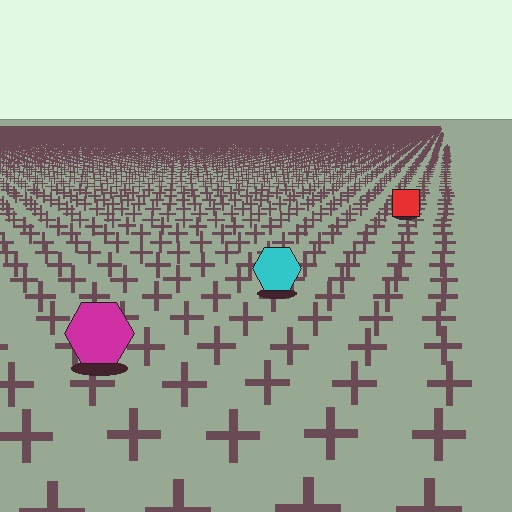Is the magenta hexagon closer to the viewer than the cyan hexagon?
Yes. The magenta hexagon is closer — you can tell from the texture gradient: the ground texture is coarser near it.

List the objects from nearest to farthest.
From nearest to farthest: the magenta hexagon, the cyan hexagon, the red square.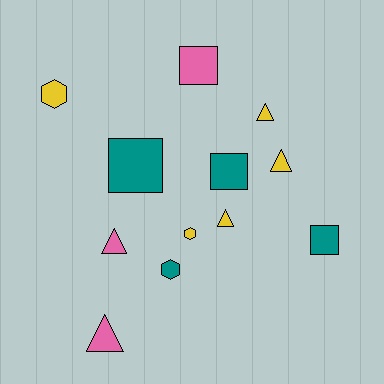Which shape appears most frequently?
Triangle, with 5 objects.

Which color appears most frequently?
Yellow, with 5 objects.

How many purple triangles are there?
There are no purple triangles.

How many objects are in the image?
There are 12 objects.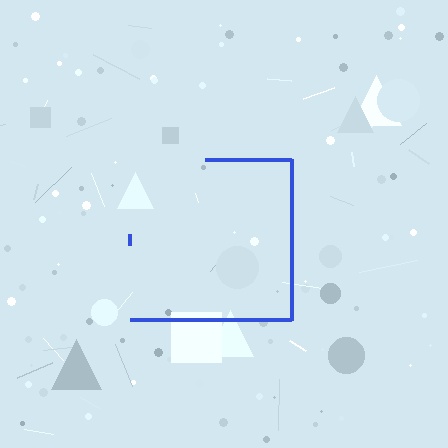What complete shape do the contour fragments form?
The contour fragments form a square.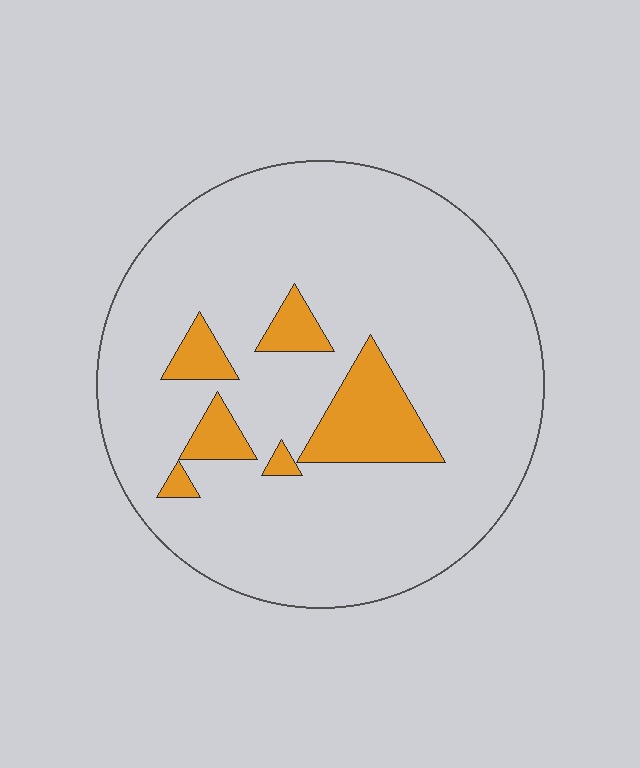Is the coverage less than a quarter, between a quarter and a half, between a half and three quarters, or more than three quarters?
Less than a quarter.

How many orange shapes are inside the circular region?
6.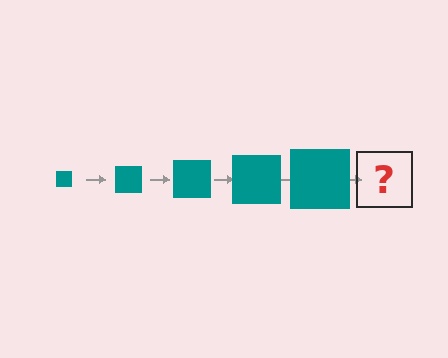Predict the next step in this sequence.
The next step is a teal square, larger than the previous one.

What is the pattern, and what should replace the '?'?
The pattern is that the square gets progressively larger each step. The '?' should be a teal square, larger than the previous one.